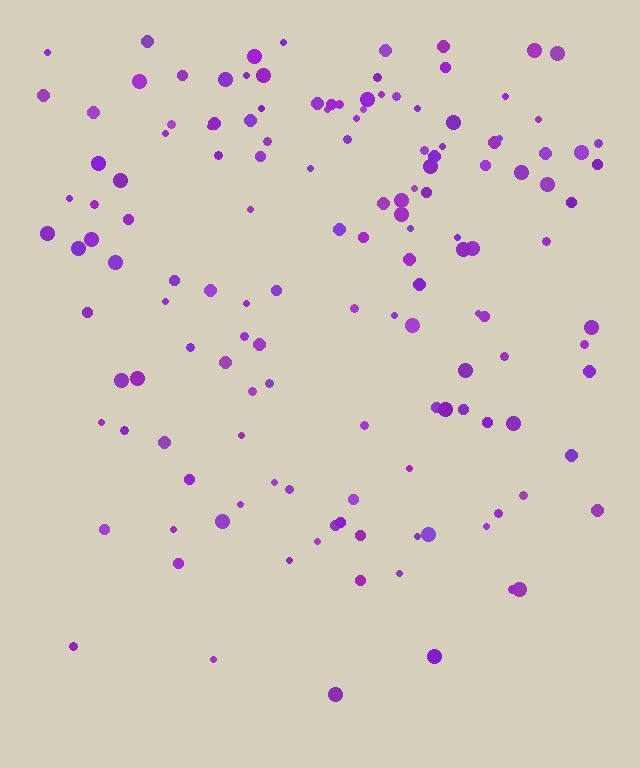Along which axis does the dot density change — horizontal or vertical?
Vertical.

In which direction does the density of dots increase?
From bottom to top, with the top side densest.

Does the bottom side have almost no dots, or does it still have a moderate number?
Still a moderate number, just noticeably fewer than the top.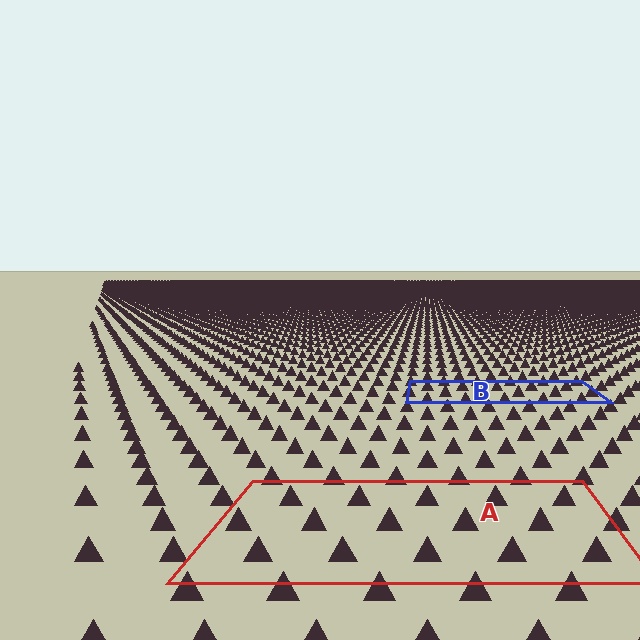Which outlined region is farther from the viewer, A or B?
Region B is farther from the viewer — the texture elements inside it appear smaller and more densely packed.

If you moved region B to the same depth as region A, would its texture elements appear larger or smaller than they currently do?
They would appear larger. At a closer depth, the same texture elements are projected at a bigger on-screen size.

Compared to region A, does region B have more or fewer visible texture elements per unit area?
Region B has more texture elements per unit area — they are packed more densely because it is farther away.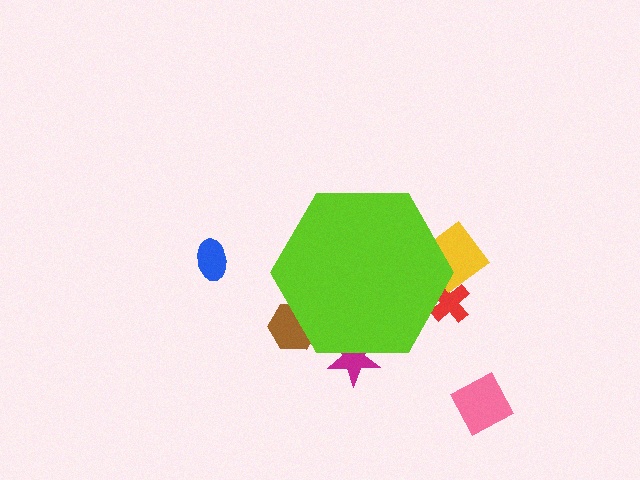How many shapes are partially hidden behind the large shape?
4 shapes are partially hidden.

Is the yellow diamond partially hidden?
Yes, the yellow diamond is partially hidden behind the lime hexagon.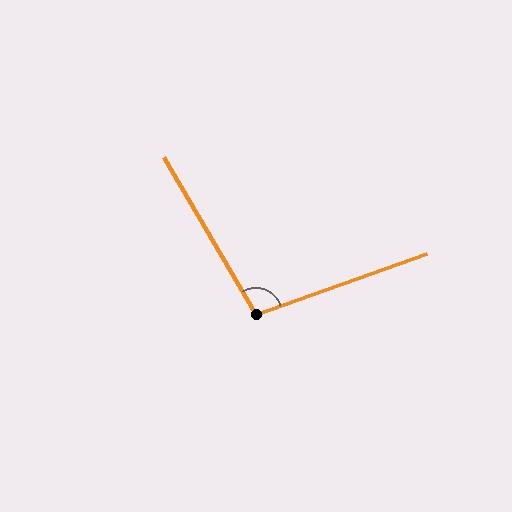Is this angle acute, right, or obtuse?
It is obtuse.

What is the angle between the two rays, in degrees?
Approximately 101 degrees.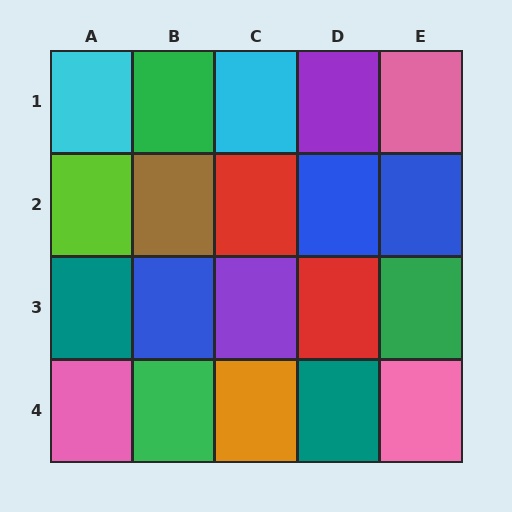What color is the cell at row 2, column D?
Blue.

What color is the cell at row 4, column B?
Green.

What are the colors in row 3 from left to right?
Teal, blue, purple, red, green.